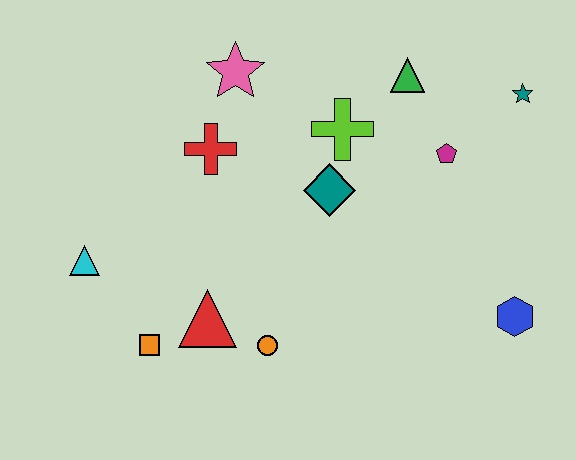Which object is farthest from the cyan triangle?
The teal star is farthest from the cyan triangle.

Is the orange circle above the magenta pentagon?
No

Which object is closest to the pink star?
The red cross is closest to the pink star.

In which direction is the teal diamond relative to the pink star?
The teal diamond is below the pink star.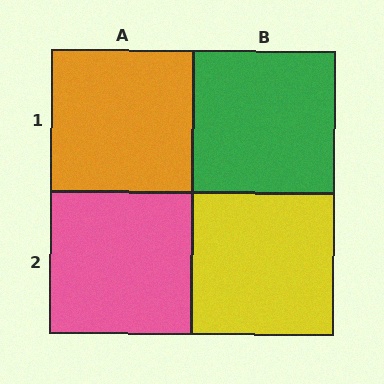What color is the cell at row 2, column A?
Pink.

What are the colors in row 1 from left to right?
Orange, green.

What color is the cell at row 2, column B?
Yellow.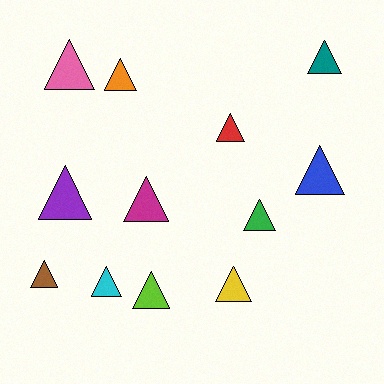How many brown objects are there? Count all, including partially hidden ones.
There is 1 brown object.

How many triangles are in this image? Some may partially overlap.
There are 12 triangles.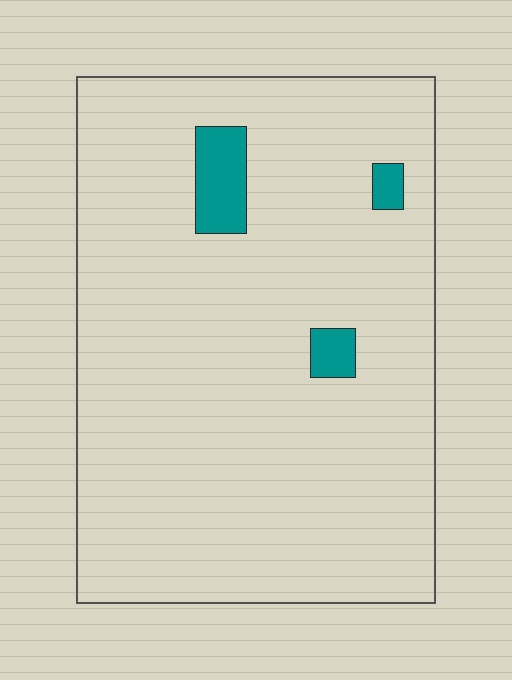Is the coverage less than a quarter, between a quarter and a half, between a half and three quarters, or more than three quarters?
Less than a quarter.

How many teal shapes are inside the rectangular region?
3.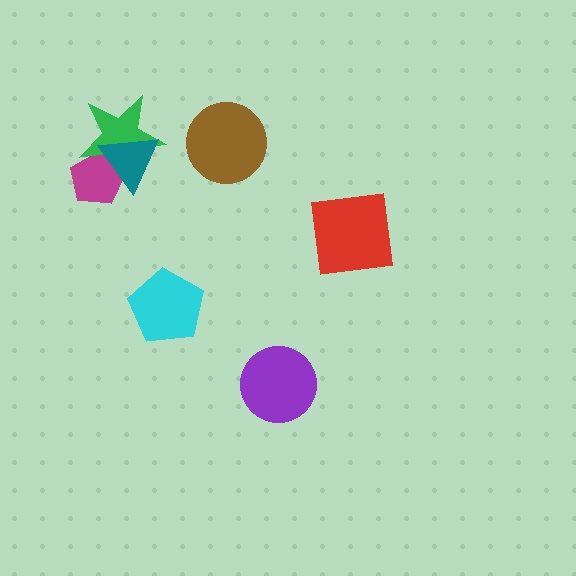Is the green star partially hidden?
Yes, it is partially covered by another shape.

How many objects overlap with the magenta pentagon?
2 objects overlap with the magenta pentagon.